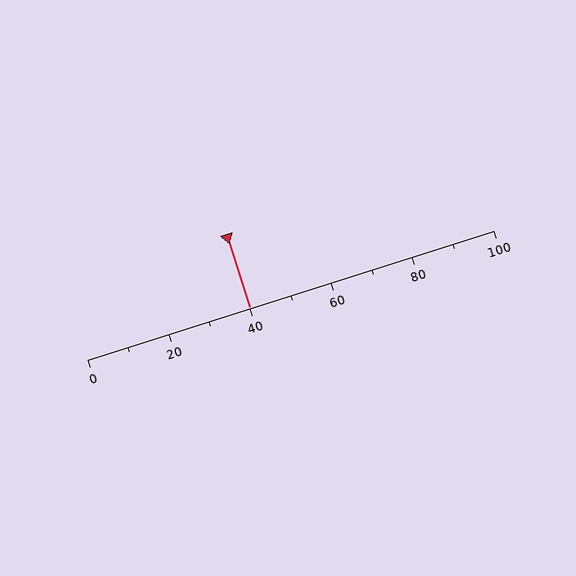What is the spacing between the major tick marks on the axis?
The major ticks are spaced 20 apart.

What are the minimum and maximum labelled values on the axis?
The axis runs from 0 to 100.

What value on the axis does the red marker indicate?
The marker indicates approximately 40.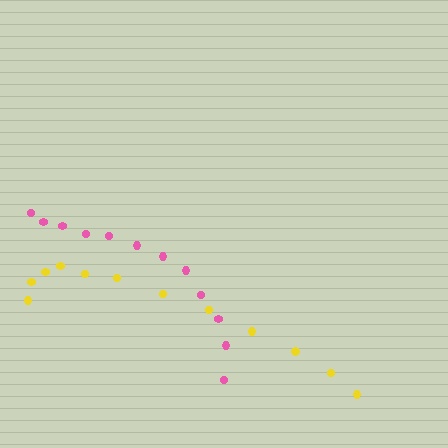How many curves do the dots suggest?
There are 2 distinct paths.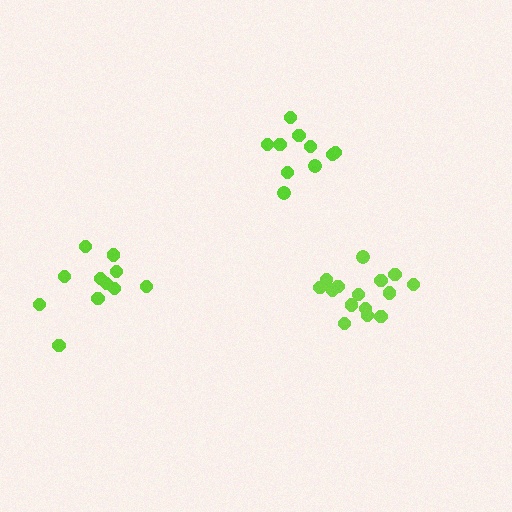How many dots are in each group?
Group 1: 11 dots, Group 2: 15 dots, Group 3: 10 dots (36 total).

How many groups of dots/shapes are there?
There are 3 groups.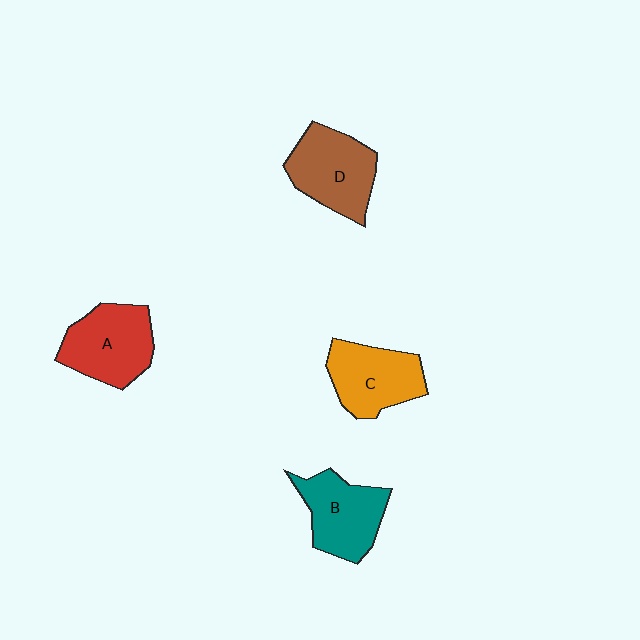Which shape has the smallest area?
Shape C (orange).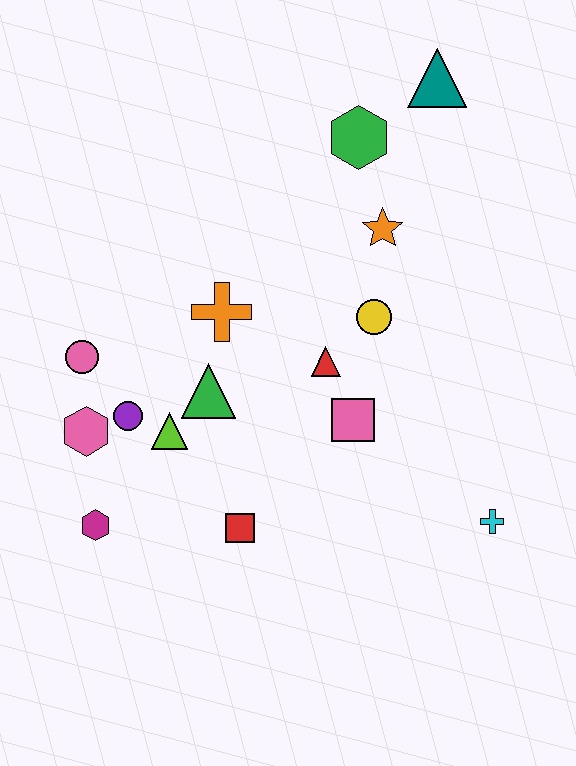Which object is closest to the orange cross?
The green triangle is closest to the orange cross.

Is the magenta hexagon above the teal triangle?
No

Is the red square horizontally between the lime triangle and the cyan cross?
Yes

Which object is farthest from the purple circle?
The teal triangle is farthest from the purple circle.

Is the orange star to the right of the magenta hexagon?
Yes